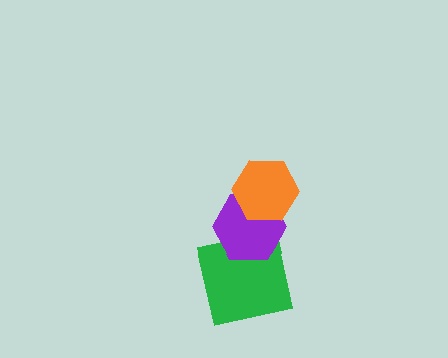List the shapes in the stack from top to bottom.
From top to bottom: the orange hexagon, the purple hexagon, the green square.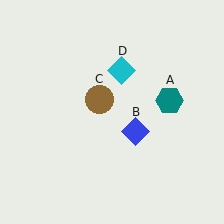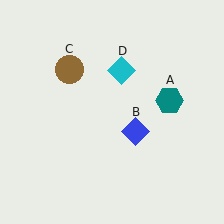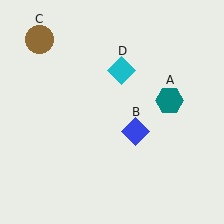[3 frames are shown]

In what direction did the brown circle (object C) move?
The brown circle (object C) moved up and to the left.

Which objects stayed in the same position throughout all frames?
Teal hexagon (object A) and blue diamond (object B) and cyan diamond (object D) remained stationary.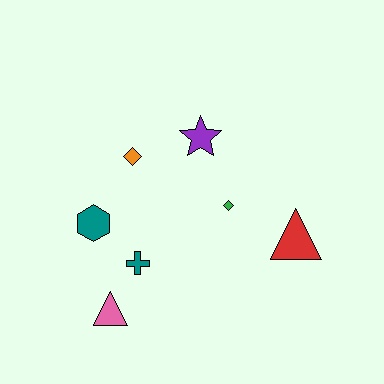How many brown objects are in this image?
There are no brown objects.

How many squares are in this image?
There are no squares.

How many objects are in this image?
There are 7 objects.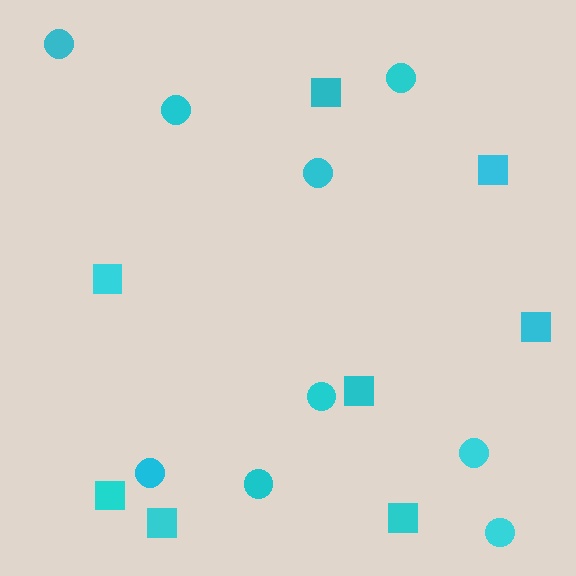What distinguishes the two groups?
There are 2 groups: one group of circles (9) and one group of squares (8).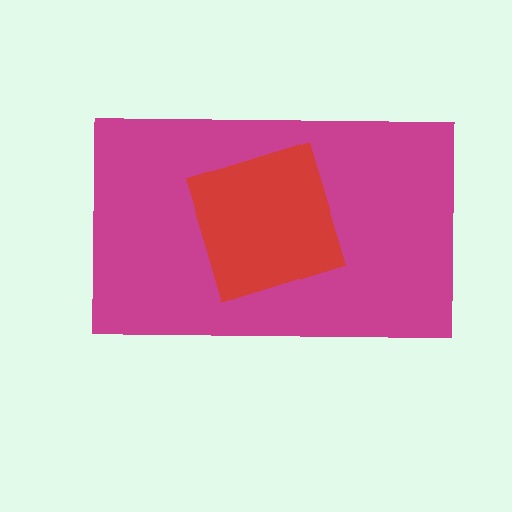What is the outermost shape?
The magenta rectangle.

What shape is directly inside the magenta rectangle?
The red diamond.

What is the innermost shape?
The red diamond.